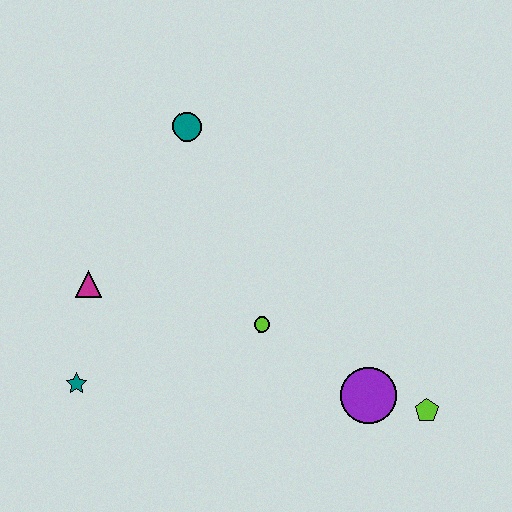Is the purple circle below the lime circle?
Yes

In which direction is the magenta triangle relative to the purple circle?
The magenta triangle is to the left of the purple circle.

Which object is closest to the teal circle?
The magenta triangle is closest to the teal circle.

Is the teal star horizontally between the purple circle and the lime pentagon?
No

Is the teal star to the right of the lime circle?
No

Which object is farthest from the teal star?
The lime pentagon is farthest from the teal star.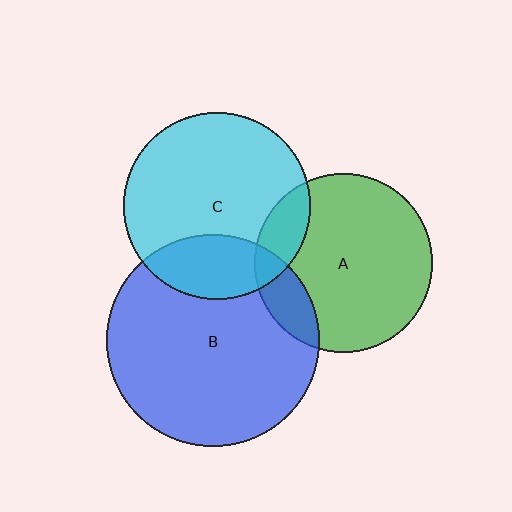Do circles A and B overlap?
Yes.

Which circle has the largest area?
Circle B (blue).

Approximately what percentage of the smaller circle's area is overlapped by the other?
Approximately 15%.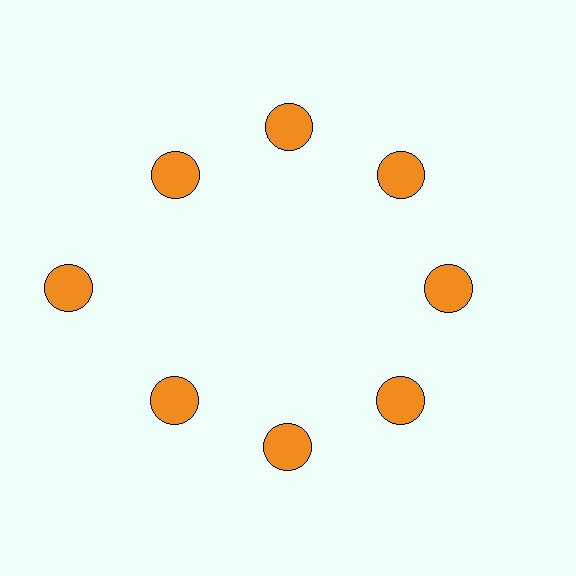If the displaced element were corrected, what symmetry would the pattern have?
It would have 8-fold rotational symmetry — the pattern would map onto itself every 45 degrees.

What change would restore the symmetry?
The symmetry would be restored by moving it inward, back onto the ring so that all 8 circles sit at equal angles and equal distance from the center.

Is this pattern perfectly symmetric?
No. The 8 orange circles are arranged in a ring, but one element near the 9 o'clock position is pushed outward from the center, breaking the 8-fold rotational symmetry.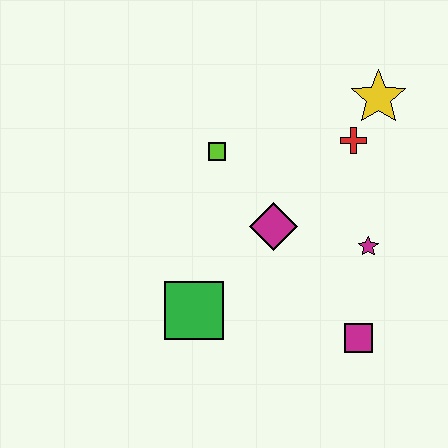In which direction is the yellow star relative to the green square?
The yellow star is above the green square.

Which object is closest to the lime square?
The magenta diamond is closest to the lime square.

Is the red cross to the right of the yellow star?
No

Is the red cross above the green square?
Yes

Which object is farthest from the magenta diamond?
The yellow star is farthest from the magenta diamond.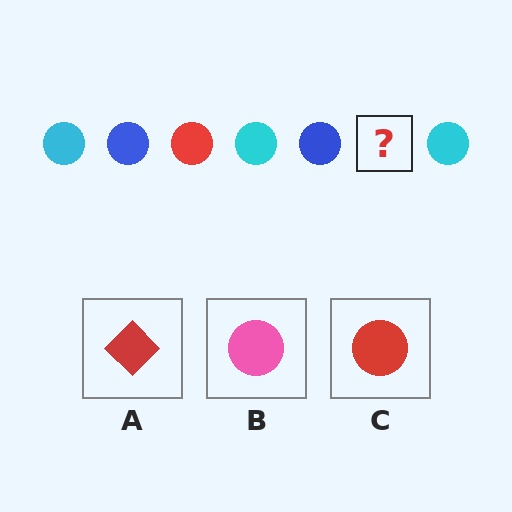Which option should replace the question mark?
Option C.